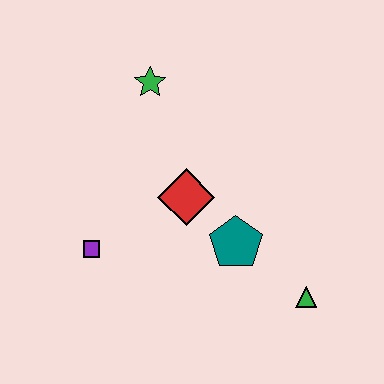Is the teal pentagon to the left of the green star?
No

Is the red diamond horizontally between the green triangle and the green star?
Yes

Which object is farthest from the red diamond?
The green triangle is farthest from the red diamond.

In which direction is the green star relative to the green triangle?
The green star is above the green triangle.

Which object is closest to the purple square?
The red diamond is closest to the purple square.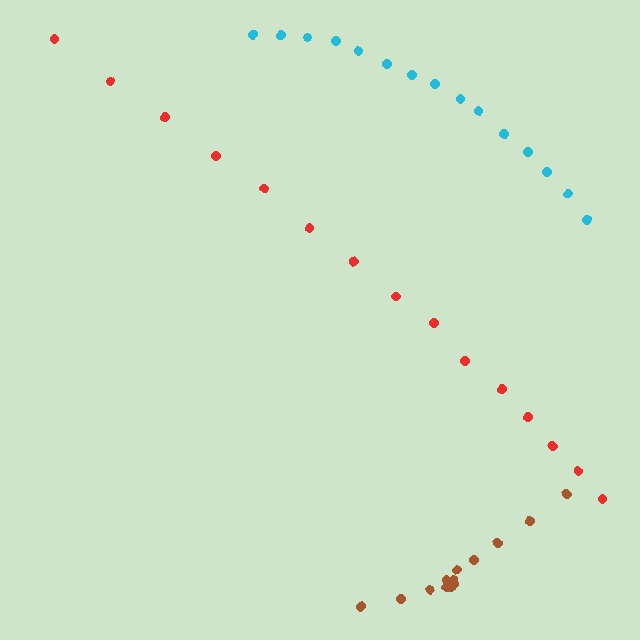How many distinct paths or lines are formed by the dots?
There are 3 distinct paths.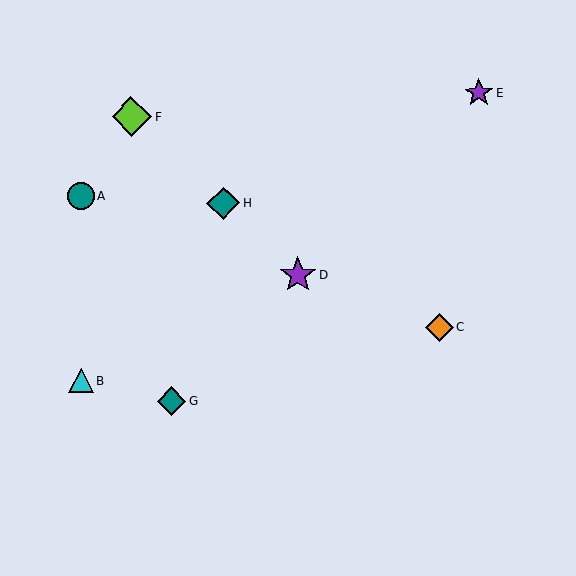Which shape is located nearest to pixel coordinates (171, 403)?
The teal diamond (labeled G) at (172, 401) is nearest to that location.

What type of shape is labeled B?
Shape B is a cyan triangle.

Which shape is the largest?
The lime diamond (labeled F) is the largest.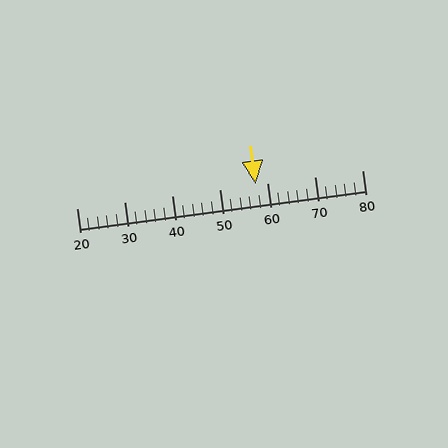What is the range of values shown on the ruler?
The ruler shows values from 20 to 80.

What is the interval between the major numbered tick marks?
The major tick marks are spaced 10 units apart.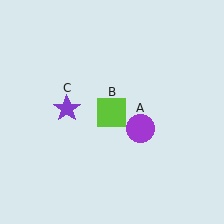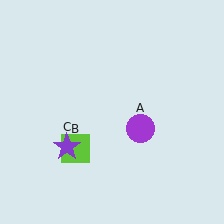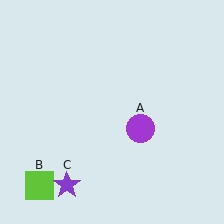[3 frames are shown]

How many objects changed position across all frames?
2 objects changed position: lime square (object B), purple star (object C).